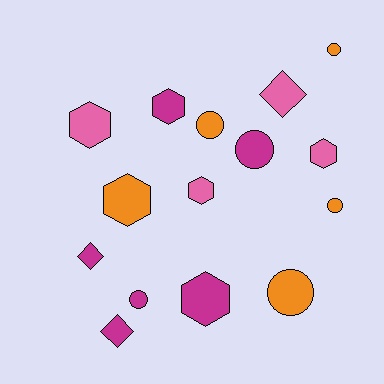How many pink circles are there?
There are no pink circles.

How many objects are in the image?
There are 15 objects.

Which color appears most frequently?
Magenta, with 6 objects.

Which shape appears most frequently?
Circle, with 6 objects.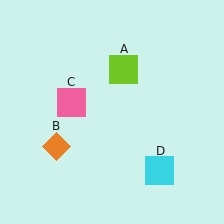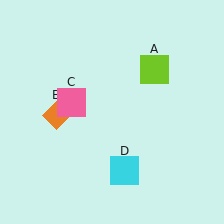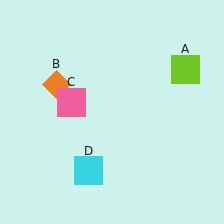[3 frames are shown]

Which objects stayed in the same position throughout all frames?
Pink square (object C) remained stationary.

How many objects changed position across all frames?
3 objects changed position: lime square (object A), orange diamond (object B), cyan square (object D).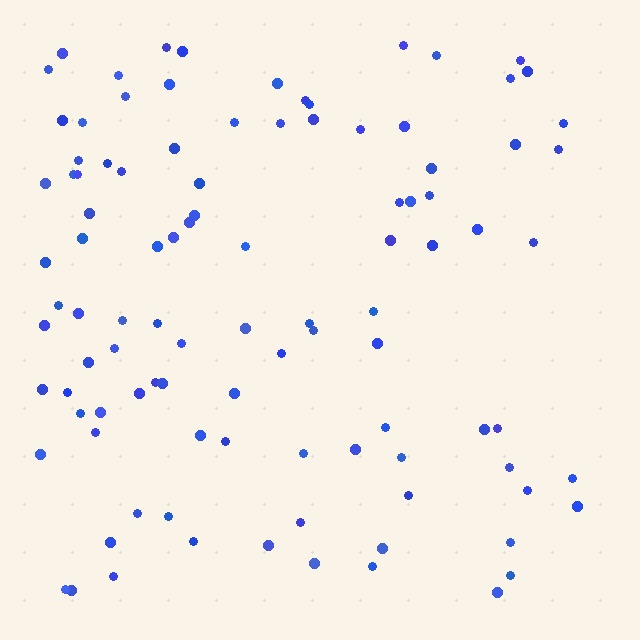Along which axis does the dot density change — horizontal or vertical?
Horizontal.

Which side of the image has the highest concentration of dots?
The left.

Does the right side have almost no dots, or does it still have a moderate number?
Still a moderate number, just noticeably fewer than the left.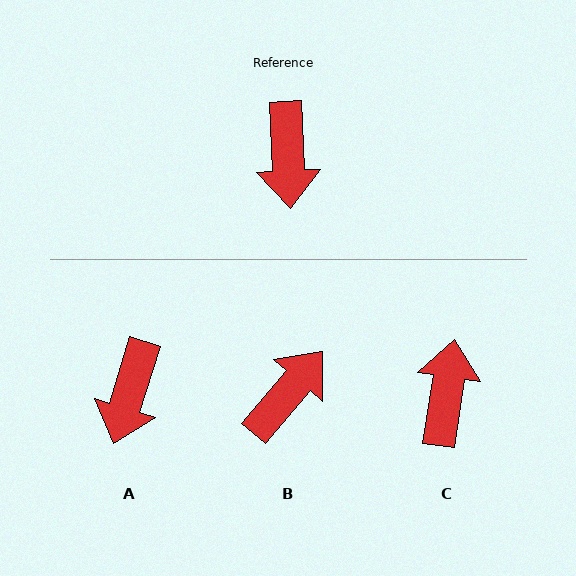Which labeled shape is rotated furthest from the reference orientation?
C, about 169 degrees away.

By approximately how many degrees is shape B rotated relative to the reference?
Approximately 137 degrees counter-clockwise.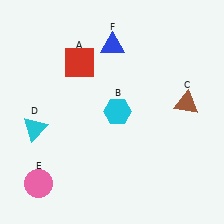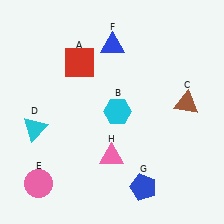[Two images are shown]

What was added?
A blue pentagon (G), a pink triangle (H) were added in Image 2.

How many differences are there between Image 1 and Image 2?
There are 2 differences between the two images.